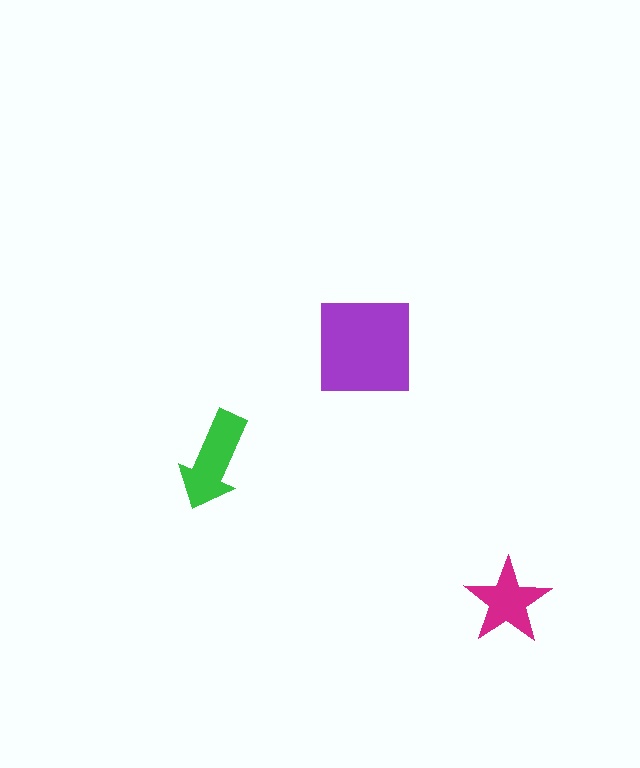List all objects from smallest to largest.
The magenta star, the green arrow, the purple square.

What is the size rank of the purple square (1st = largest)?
1st.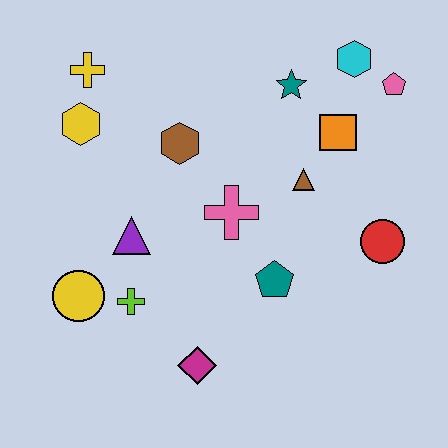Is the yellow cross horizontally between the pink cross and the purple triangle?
No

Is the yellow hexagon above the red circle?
Yes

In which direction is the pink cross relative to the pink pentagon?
The pink cross is to the left of the pink pentagon.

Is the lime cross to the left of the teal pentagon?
Yes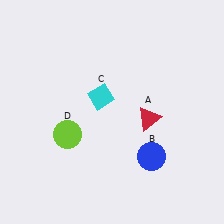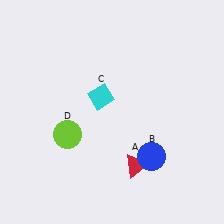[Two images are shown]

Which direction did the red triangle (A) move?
The red triangle (A) moved down.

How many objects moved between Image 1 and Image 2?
1 object moved between the two images.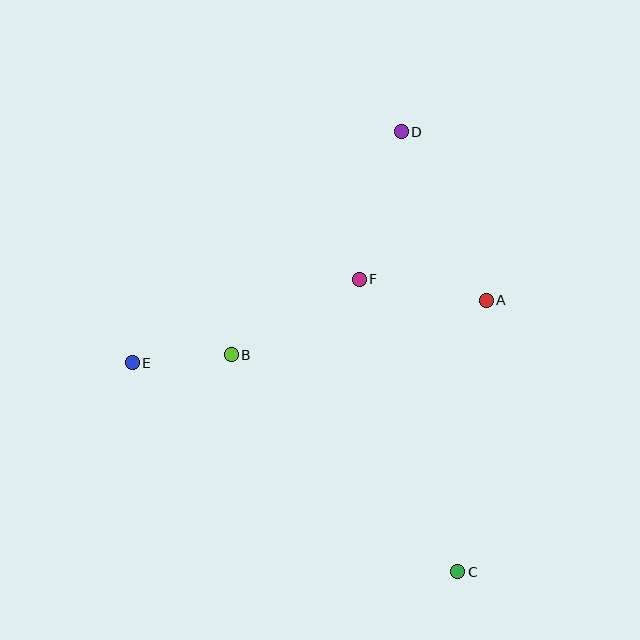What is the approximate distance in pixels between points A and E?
The distance between A and E is approximately 359 pixels.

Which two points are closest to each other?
Points B and E are closest to each other.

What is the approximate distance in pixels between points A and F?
The distance between A and F is approximately 129 pixels.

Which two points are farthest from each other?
Points C and D are farthest from each other.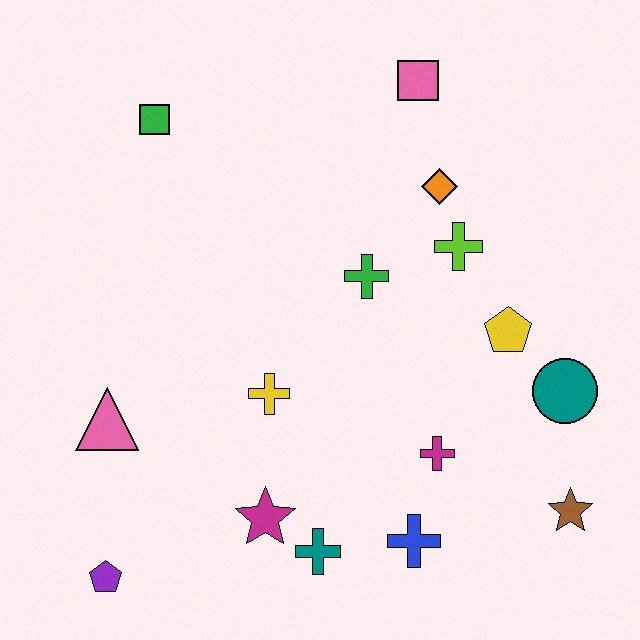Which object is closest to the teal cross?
The magenta star is closest to the teal cross.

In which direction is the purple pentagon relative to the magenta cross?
The purple pentagon is to the left of the magenta cross.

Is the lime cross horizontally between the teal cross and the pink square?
No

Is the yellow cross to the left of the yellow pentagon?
Yes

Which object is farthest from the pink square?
The purple pentagon is farthest from the pink square.